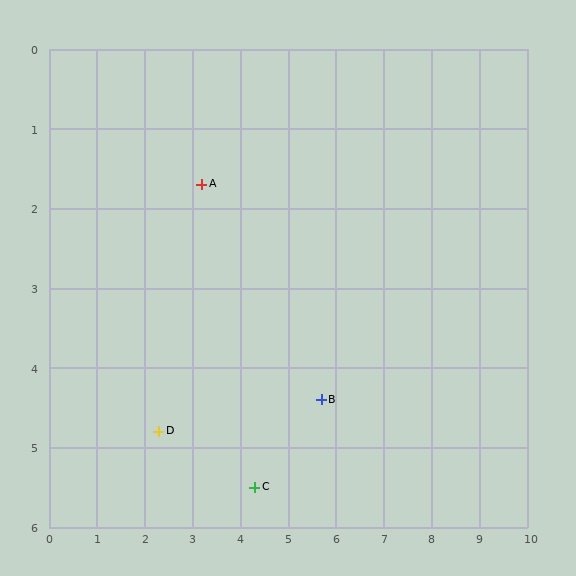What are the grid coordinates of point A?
Point A is at approximately (3.2, 1.7).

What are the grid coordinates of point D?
Point D is at approximately (2.3, 4.8).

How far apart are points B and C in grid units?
Points B and C are about 1.8 grid units apart.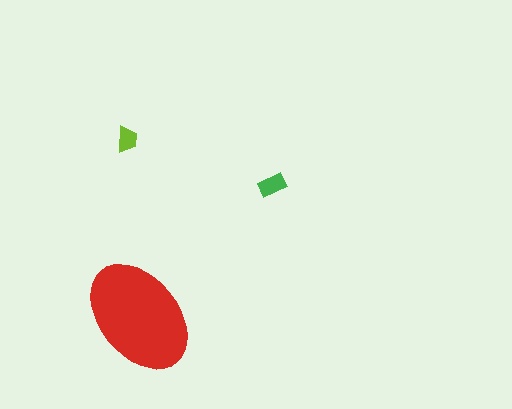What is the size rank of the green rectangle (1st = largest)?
2nd.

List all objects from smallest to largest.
The lime trapezoid, the green rectangle, the red ellipse.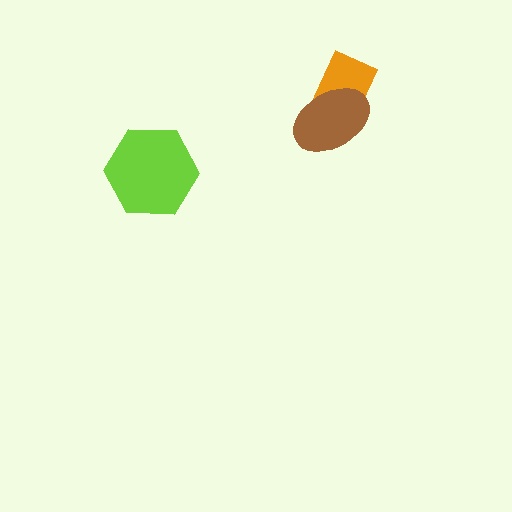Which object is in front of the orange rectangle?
The brown ellipse is in front of the orange rectangle.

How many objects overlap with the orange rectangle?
1 object overlaps with the orange rectangle.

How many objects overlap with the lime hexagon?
0 objects overlap with the lime hexagon.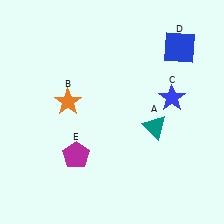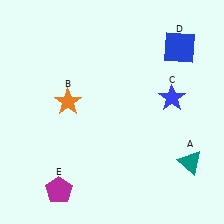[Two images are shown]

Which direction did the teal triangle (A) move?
The teal triangle (A) moved right.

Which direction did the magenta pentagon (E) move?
The magenta pentagon (E) moved down.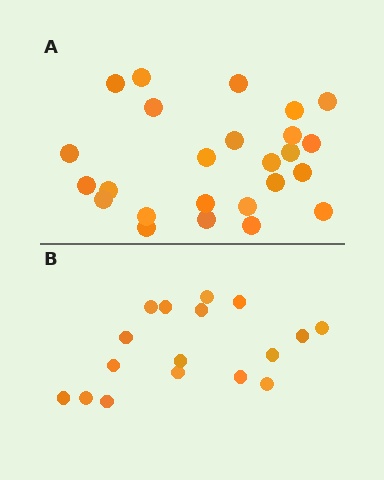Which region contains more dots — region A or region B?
Region A (the top region) has more dots.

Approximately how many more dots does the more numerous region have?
Region A has roughly 8 or so more dots than region B.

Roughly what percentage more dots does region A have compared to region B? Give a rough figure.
About 45% more.